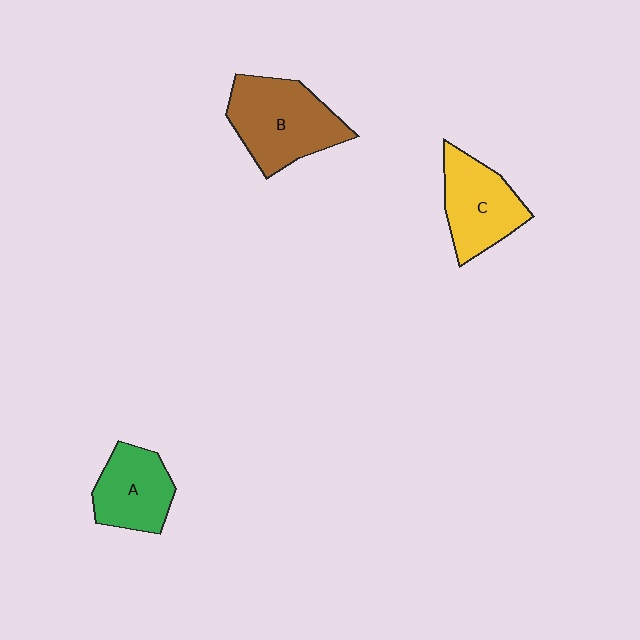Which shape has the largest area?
Shape B (brown).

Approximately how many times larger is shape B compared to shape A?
Approximately 1.4 times.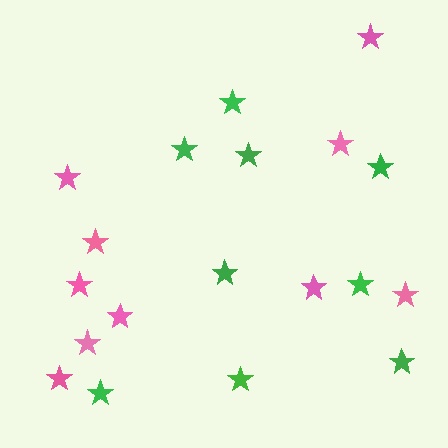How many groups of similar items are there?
There are 2 groups: one group of green stars (9) and one group of pink stars (10).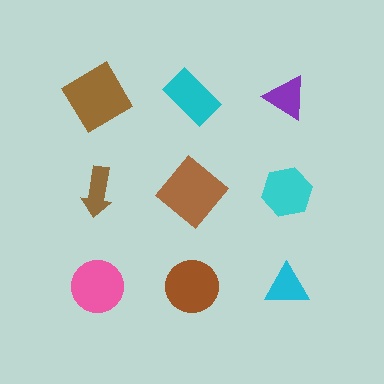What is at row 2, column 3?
A cyan hexagon.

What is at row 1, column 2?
A cyan rectangle.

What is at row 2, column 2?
A brown diamond.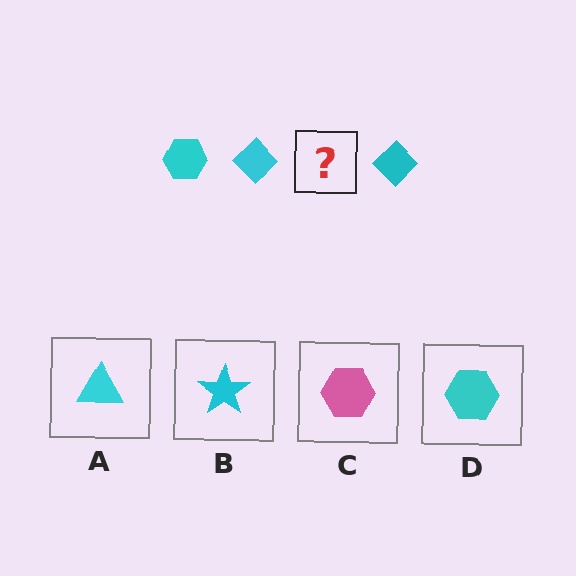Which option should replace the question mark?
Option D.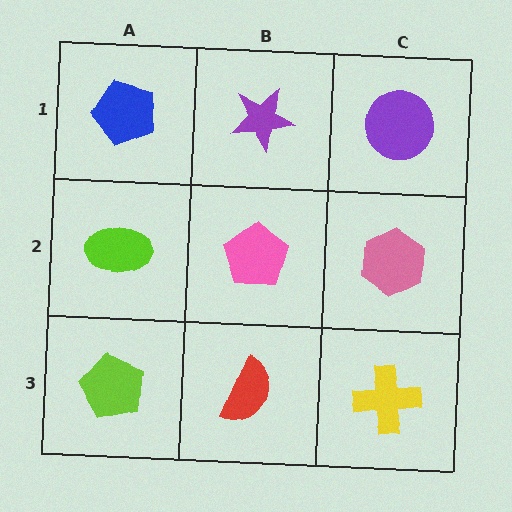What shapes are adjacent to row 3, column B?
A pink pentagon (row 2, column B), a lime pentagon (row 3, column A), a yellow cross (row 3, column C).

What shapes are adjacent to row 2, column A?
A blue pentagon (row 1, column A), a lime pentagon (row 3, column A), a pink pentagon (row 2, column B).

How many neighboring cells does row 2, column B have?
4.